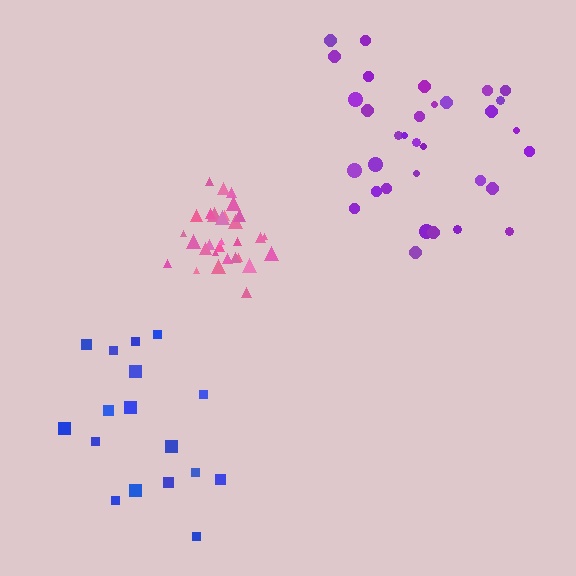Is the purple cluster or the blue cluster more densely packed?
Purple.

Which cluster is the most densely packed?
Pink.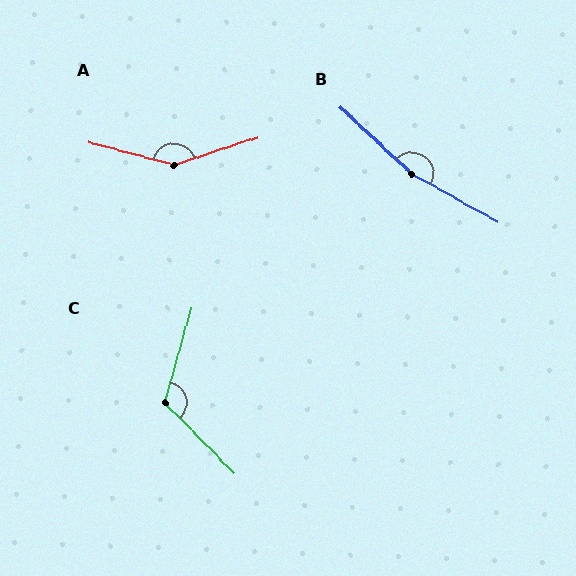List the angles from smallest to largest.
C (120°), A (147°), B (166°).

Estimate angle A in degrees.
Approximately 147 degrees.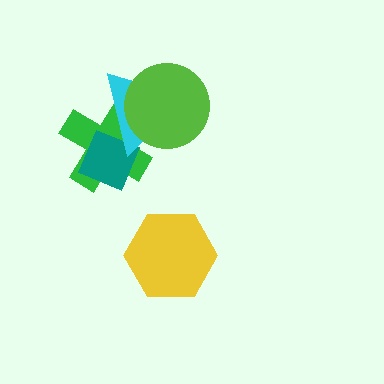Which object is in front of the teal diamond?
The cyan triangle is in front of the teal diamond.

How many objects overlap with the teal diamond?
2 objects overlap with the teal diamond.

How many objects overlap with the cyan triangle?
3 objects overlap with the cyan triangle.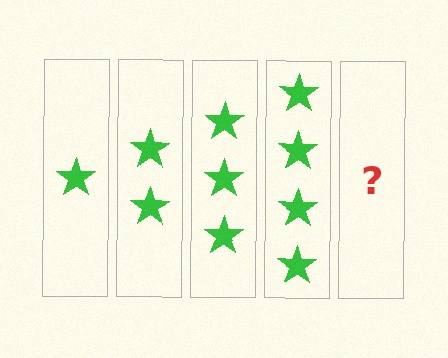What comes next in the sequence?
The next element should be 5 stars.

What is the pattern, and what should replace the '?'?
The pattern is that each step adds one more star. The '?' should be 5 stars.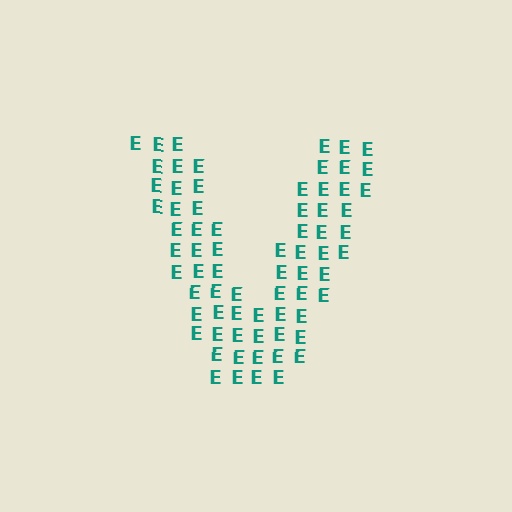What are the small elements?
The small elements are letter E's.